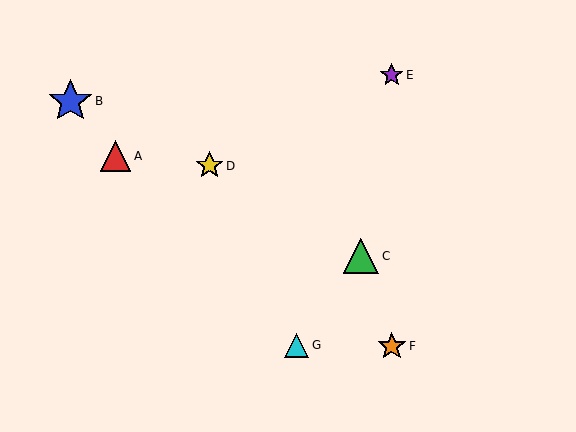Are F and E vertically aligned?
Yes, both are at x≈392.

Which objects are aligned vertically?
Objects E, F are aligned vertically.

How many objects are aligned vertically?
2 objects (E, F) are aligned vertically.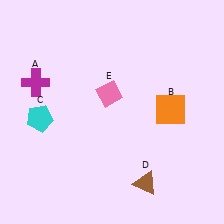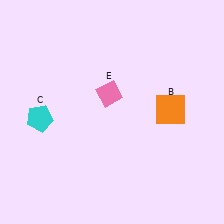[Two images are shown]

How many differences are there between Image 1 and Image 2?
There are 2 differences between the two images.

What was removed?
The brown triangle (D), the magenta cross (A) were removed in Image 2.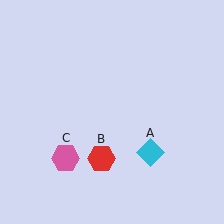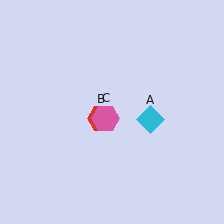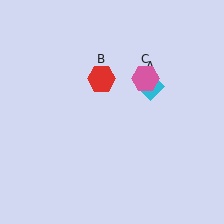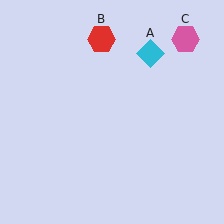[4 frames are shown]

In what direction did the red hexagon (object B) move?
The red hexagon (object B) moved up.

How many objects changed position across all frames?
3 objects changed position: cyan diamond (object A), red hexagon (object B), pink hexagon (object C).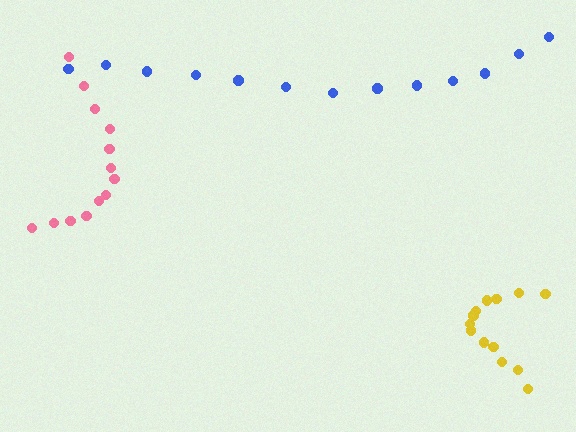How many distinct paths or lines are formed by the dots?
There are 3 distinct paths.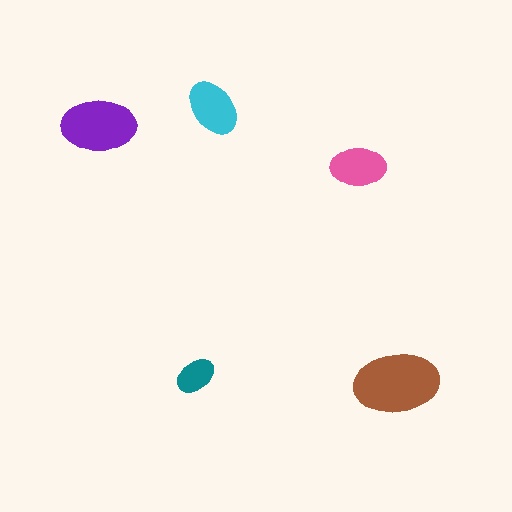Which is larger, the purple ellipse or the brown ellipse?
The brown one.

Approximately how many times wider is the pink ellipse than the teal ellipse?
About 1.5 times wider.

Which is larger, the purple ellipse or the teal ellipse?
The purple one.